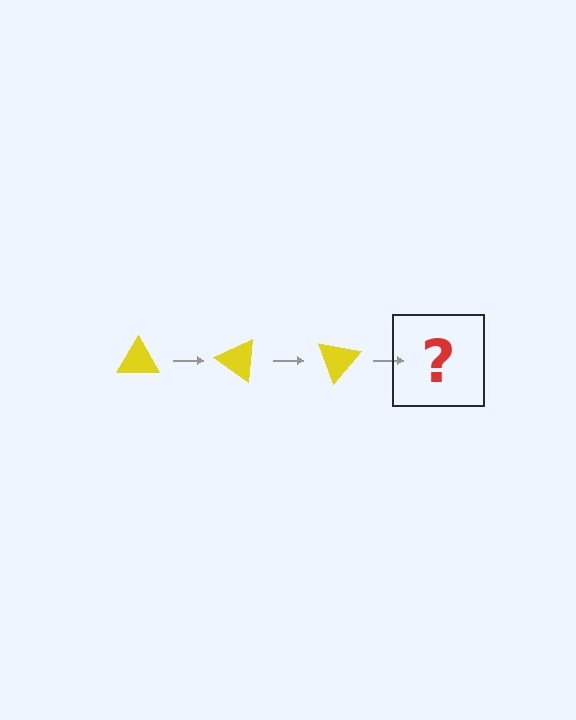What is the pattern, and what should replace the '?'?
The pattern is that the triangle rotates 35 degrees each step. The '?' should be a yellow triangle rotated 105 degrees.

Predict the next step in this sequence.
The next step is a yellow triangle rotated 105 degrees.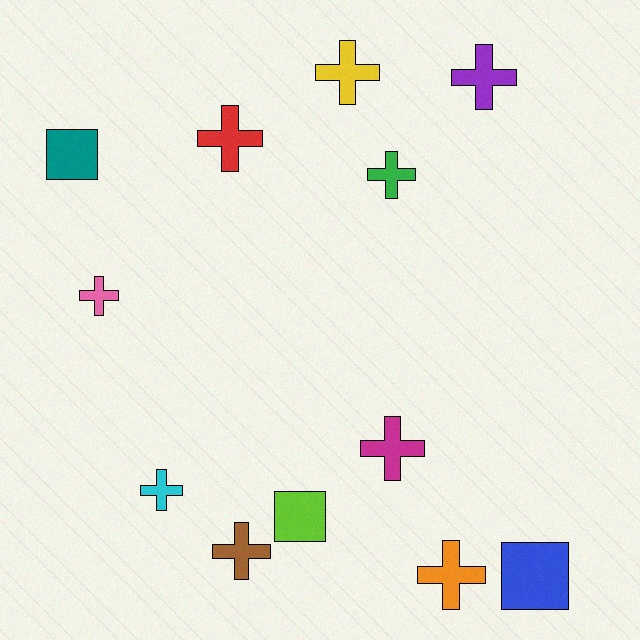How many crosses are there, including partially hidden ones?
There are 9 crosses.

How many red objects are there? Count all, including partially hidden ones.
There is 1 red object.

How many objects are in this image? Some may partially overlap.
There are 12 objects.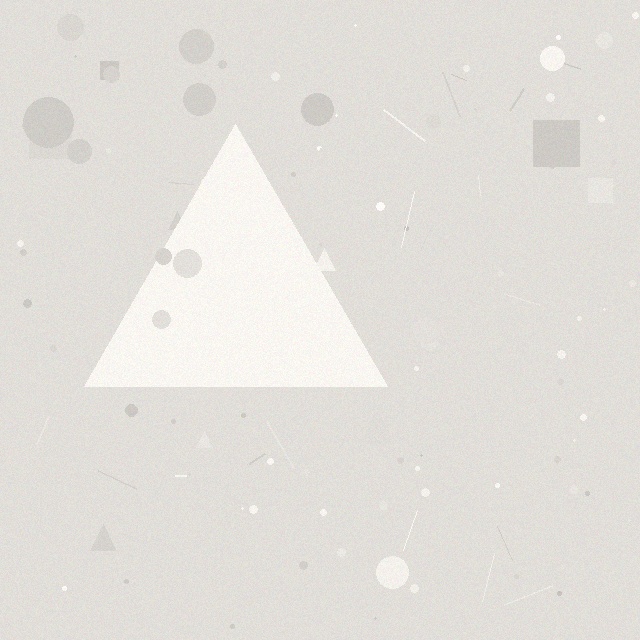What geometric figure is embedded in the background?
A triangle is embedded in the background.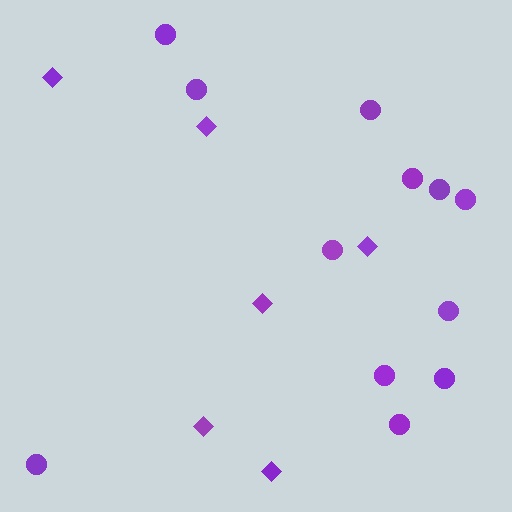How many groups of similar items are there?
There are 2 groups: one group of circles (12) and one group of diamonds (6).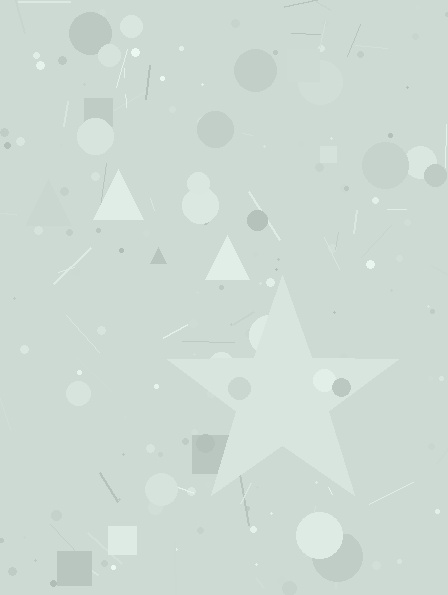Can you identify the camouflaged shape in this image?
The camouflaged shape is a star.